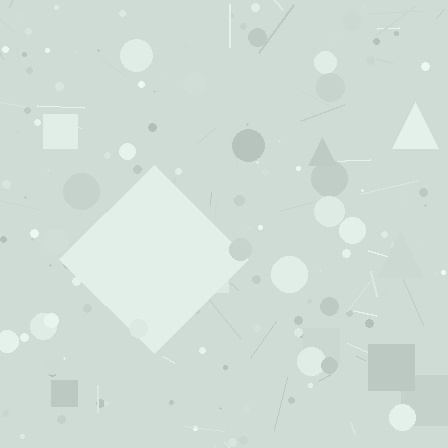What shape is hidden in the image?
A diamond is hidden in the image.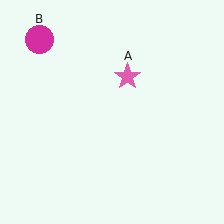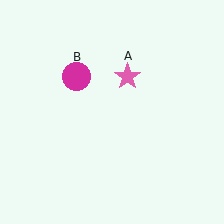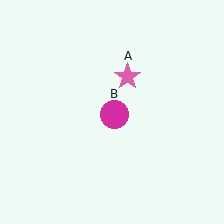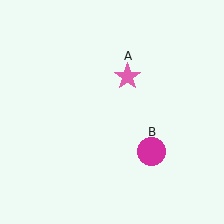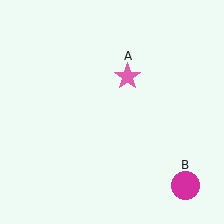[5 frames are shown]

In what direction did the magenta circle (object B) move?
The magenta circle (object B) moved down and to the right.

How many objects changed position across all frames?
1 object changed position: magenta circle (object B).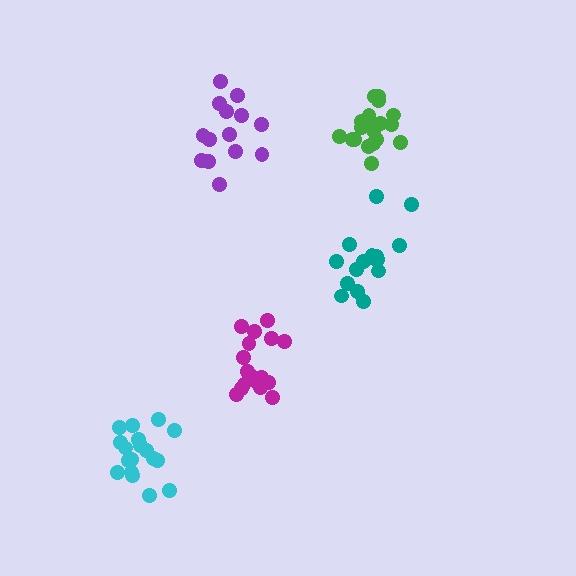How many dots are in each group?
Group 1: 18 dots, Group 2: 18 dots, Group 3: 14 dots, Group 4: 16 dots, Group 5: 19 dots (85 total).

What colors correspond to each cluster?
The clusters are colored: magenta, cyan, purple, teal, green.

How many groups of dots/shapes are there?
There are 5 groups.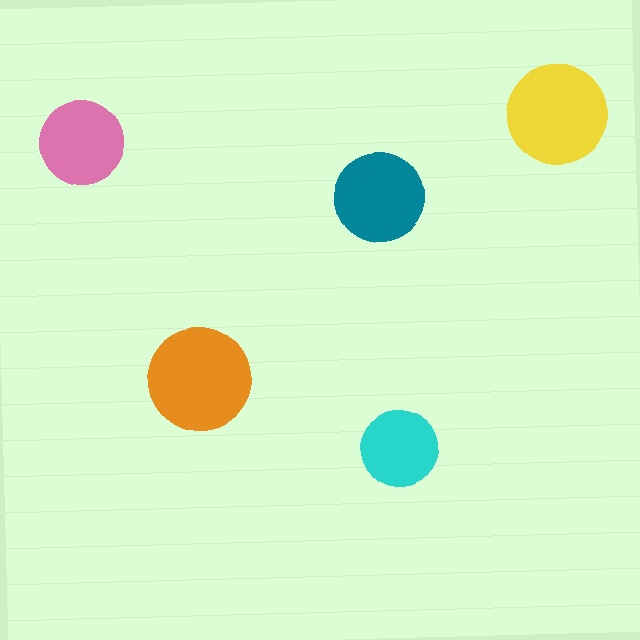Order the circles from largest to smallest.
the orange one, the yellow one, the teal one, the pink one, the cyan one.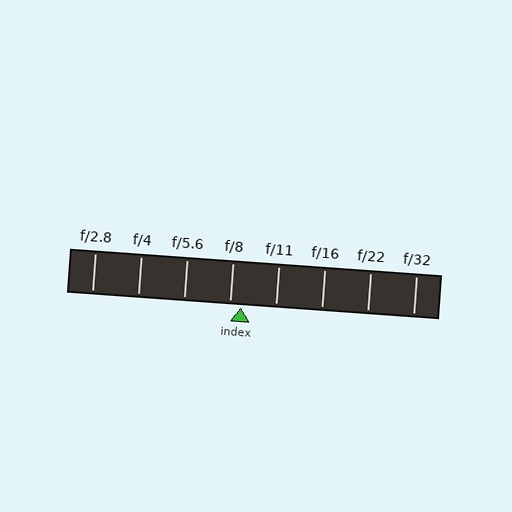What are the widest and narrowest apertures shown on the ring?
The widest aperture shown is f/2.8 and the narrowest is f/32.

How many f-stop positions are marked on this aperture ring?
There are 8 f-stop positions marked.